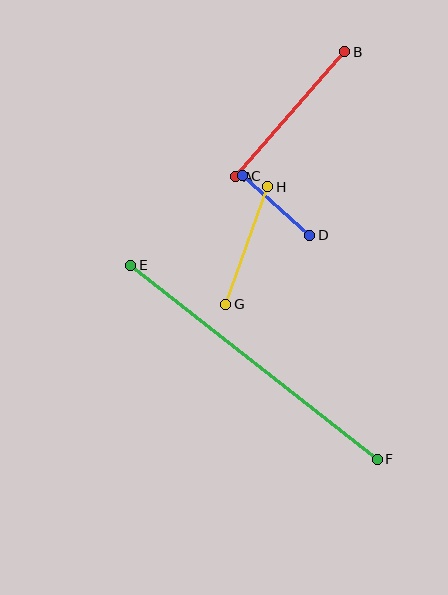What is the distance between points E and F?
The distance is approximately 314 pixels.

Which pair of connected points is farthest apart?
Points E and F are farthest apart.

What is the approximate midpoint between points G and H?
The midpoint is at approximately (247, 246) pixels.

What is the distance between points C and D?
The distance is approximately 90 pixels.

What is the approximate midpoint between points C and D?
The midpoint is at approximately (276, 205) pixels.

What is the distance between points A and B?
The distance is approximately 166 pixels.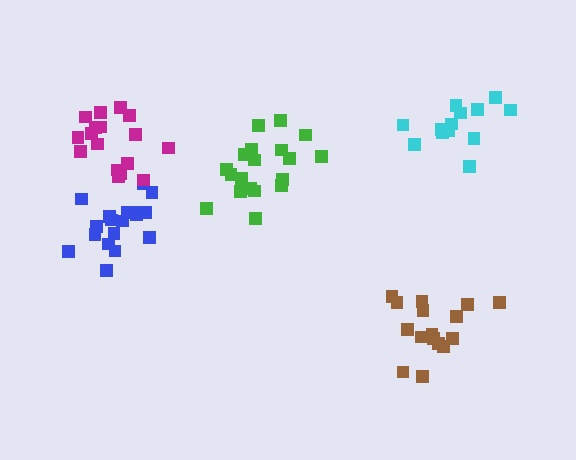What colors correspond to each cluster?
The clusters are colored: blue, magenta, brown, cyan, green.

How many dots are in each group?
Group 1: 18 dots, Group 2: 17 dots, Group 3: 16 dots, Group 4: 13 dots, Group 5: 19 dots (83 total).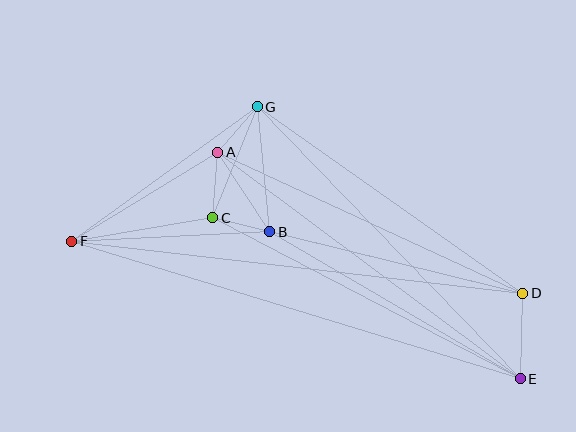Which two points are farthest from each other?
Points E and F are farthest from each other.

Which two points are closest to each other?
Points B and C are closest to each other.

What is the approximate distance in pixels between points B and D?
The distance between B and D is approximately 260 pixels.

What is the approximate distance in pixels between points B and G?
The distance between B and G is approximately 126 pixels.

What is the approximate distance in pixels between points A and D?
The distance between A and D is approximately 336 pixels.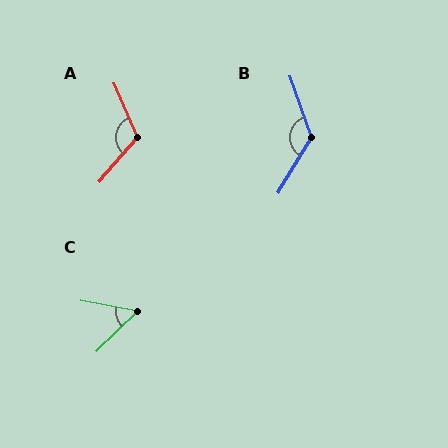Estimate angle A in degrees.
Approximately 116 degrees.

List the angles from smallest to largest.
C (56°), A (116°), B (130°).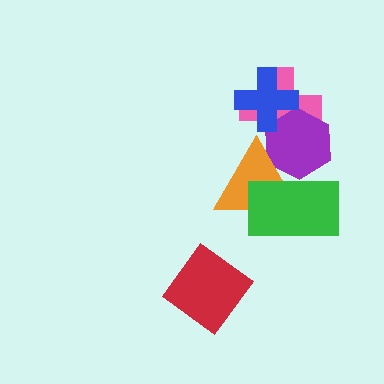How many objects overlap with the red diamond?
0 objects overlap with the red diamond.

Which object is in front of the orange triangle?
The green rectangle is in front of the orange triangle.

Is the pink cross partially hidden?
Yes, it is partially covered by another shape.